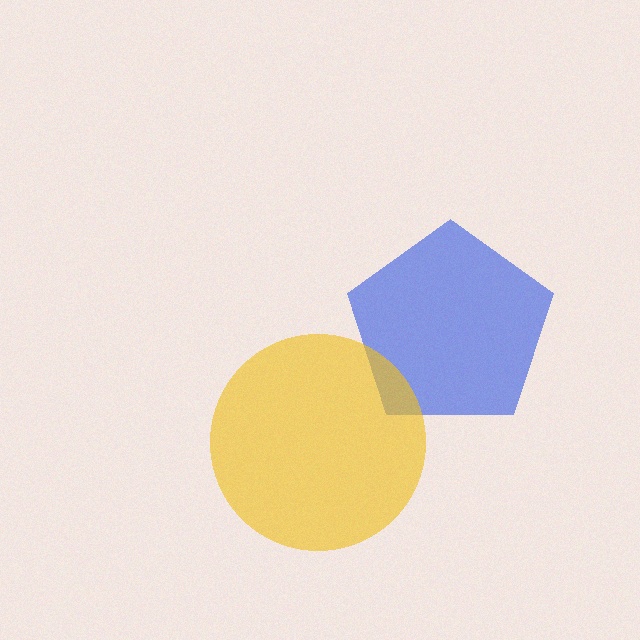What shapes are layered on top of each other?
The layered shapes are: a blue pentagon, a yellow circle.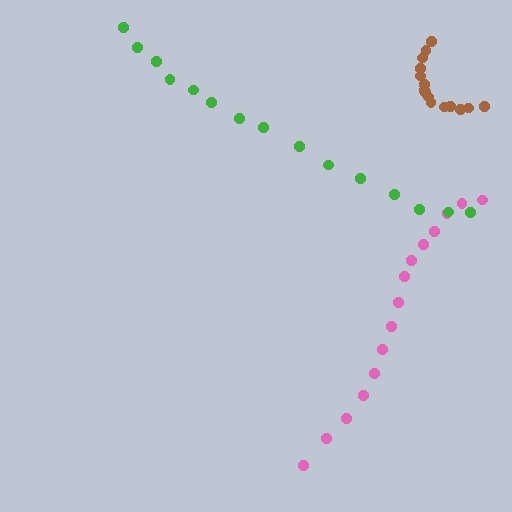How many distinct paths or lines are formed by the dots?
There are 3 distinct paths.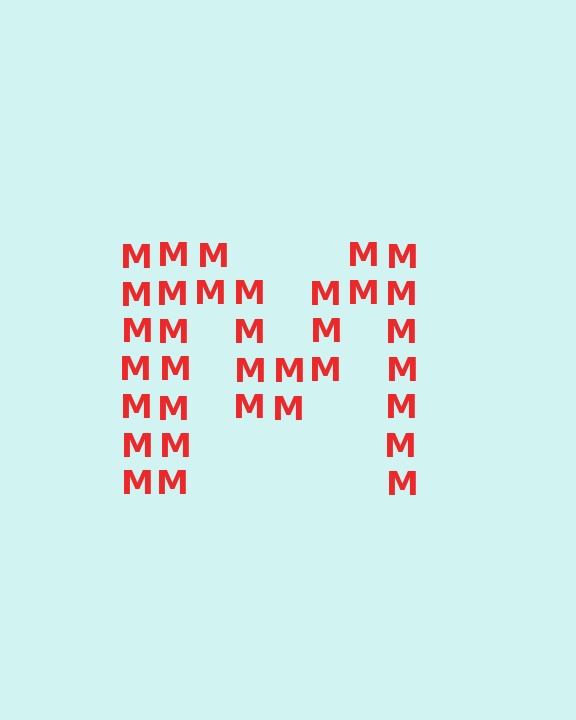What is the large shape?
The large shape is the letter M.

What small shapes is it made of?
It is made of small letter M's.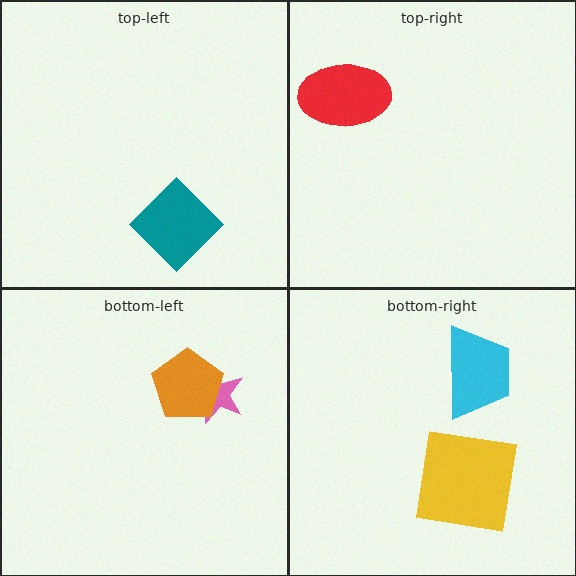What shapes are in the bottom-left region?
The pink star, the orange pentagon.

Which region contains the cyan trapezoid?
The bottom-right region.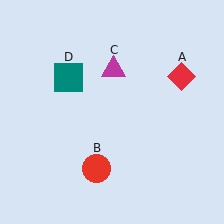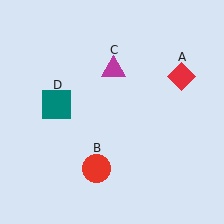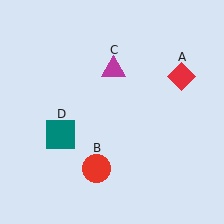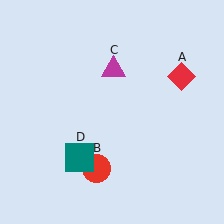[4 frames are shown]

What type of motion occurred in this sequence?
The teal square (object D) rotated counterclockwise around the center of the scene.